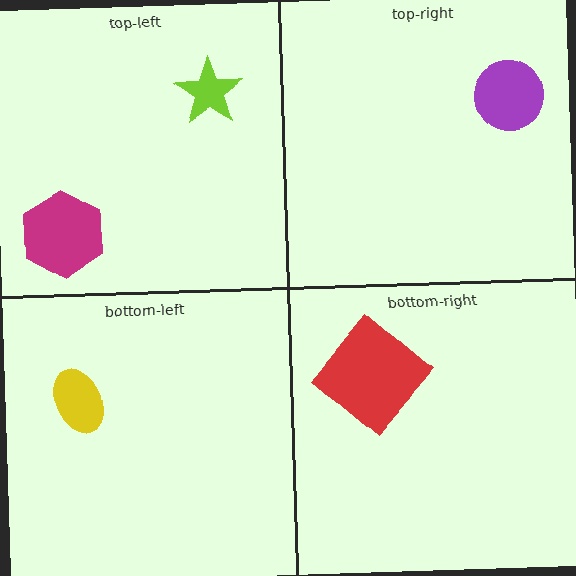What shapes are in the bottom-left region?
The yellow ellipse.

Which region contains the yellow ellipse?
The bottom-left region.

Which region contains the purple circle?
The top-right region.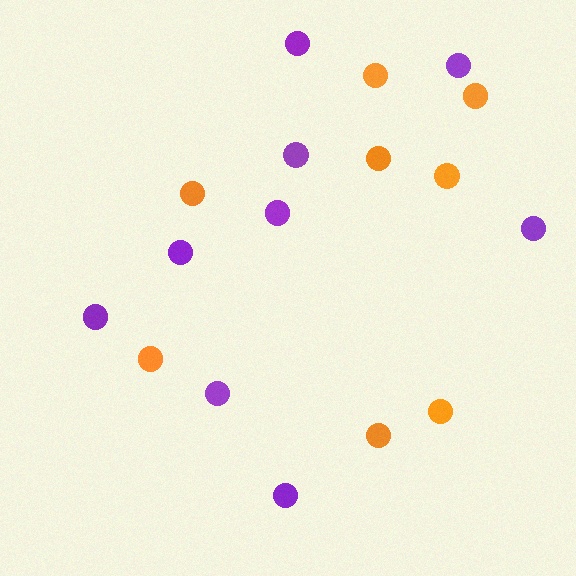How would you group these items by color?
There are 2 groups: one group of orange circles (8) and one group of purple circles (9).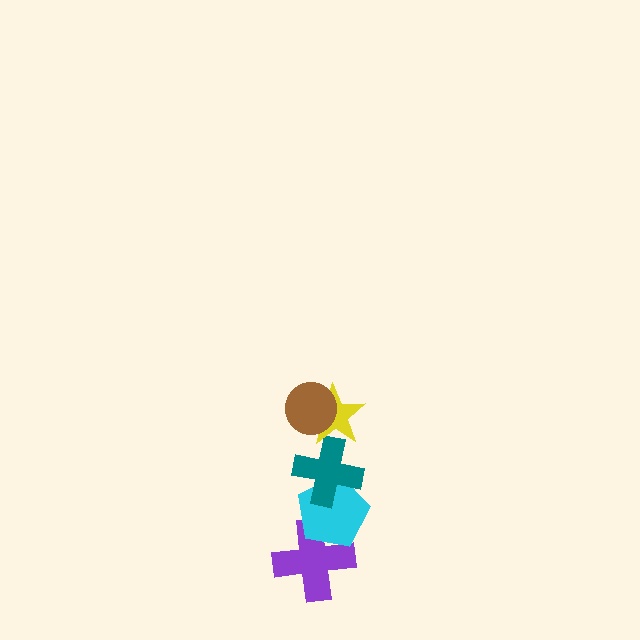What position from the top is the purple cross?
The purple cross is 5th from the top.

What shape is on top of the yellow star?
The brown circle is on top of the yellow star.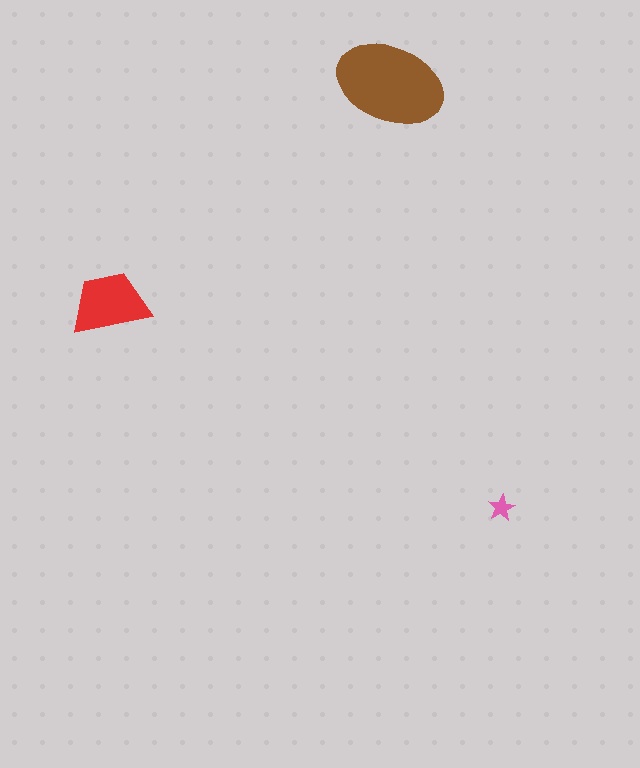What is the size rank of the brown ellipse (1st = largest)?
1st.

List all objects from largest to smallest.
The brown ellipse, the red trapezoid, the pink star.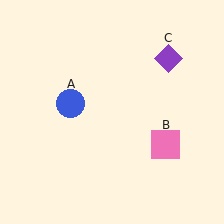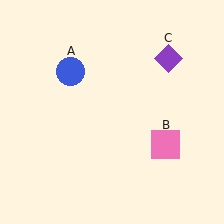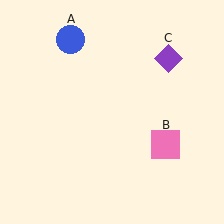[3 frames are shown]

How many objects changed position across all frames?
1 object changed position: blue circle (object A).